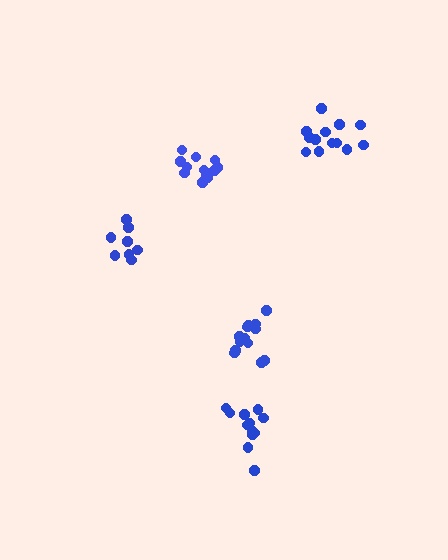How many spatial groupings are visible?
There are 5 spatial groupings.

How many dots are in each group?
Group 1: 13 dots, Group 2: 12 dots, Group 3: 13 dots, Group 4: 8 dots, Group 5: 12 dots (58 total).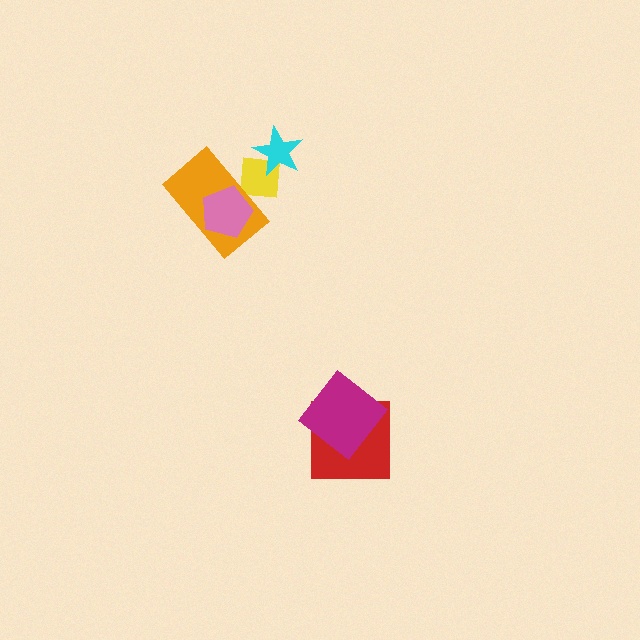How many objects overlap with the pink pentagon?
1 object overlaps with the pink pentagon.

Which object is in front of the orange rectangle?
The pink pentagon is in front of the orange rectangle.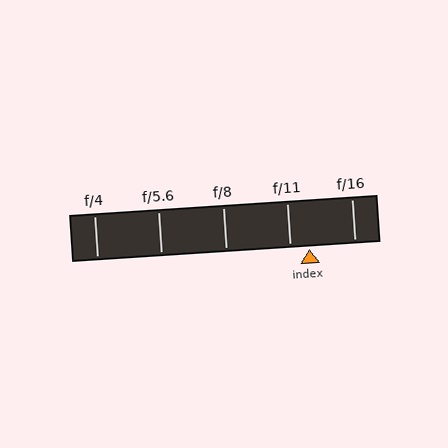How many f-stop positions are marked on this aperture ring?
There are 5 f-stop positions marked.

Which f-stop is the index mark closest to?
The index mark is closest to f/11.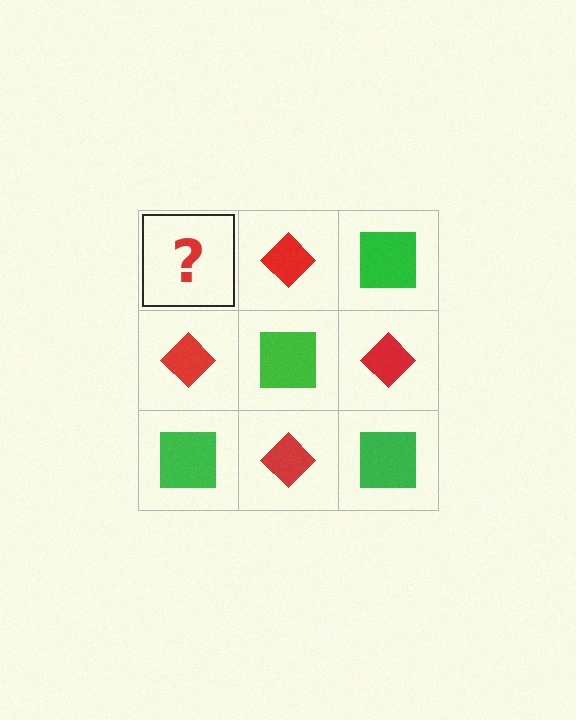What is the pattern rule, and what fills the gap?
The rule is that it alternates green square and red diamond in a checkerboard pattern. The gap should be filled with a green square.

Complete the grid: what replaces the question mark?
The question mark should be replaced with a green square.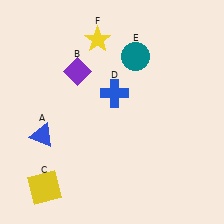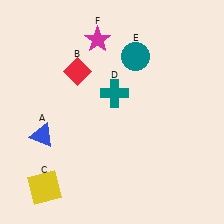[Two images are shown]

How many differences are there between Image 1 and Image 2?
There are 3 differences between the two images.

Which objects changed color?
B changed from purple to red. D changed from blue to teal. F changed from yellow to magenta.